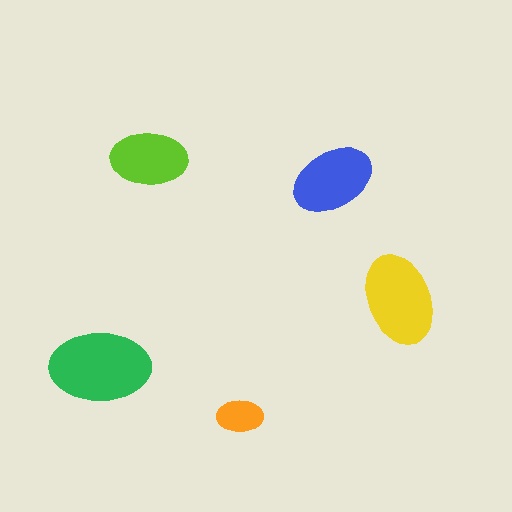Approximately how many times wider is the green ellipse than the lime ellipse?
About 1.5 times wider.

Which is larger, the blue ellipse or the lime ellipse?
The blue one.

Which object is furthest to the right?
The yellow ellipse is rightmost.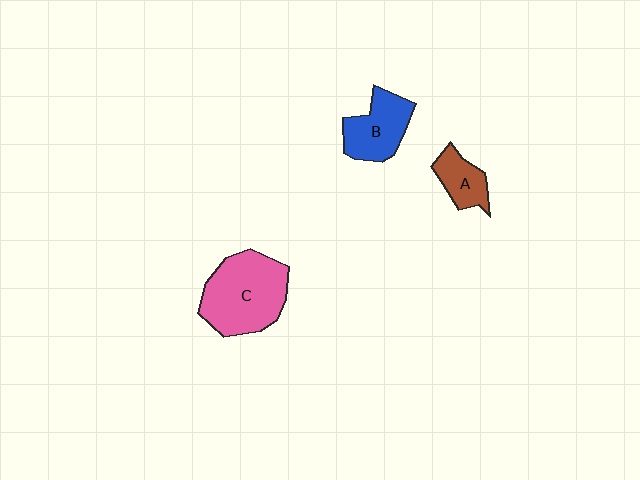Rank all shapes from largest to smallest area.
From largest to smallest: C (pink), B (blue), A (brown).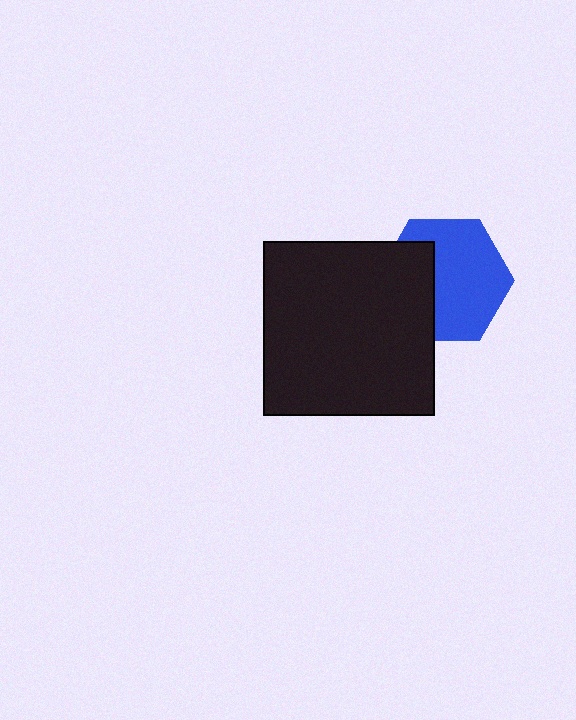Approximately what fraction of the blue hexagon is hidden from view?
Roughly 36% of the blue hexagon is hidden behind the black rectangle.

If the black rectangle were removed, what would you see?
You would see the complete blue hexagon.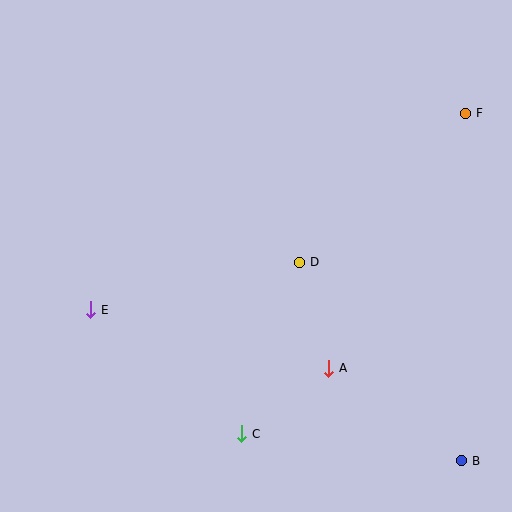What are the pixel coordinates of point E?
Point E is at (91, 310).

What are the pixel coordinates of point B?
Point B is at (462, 461).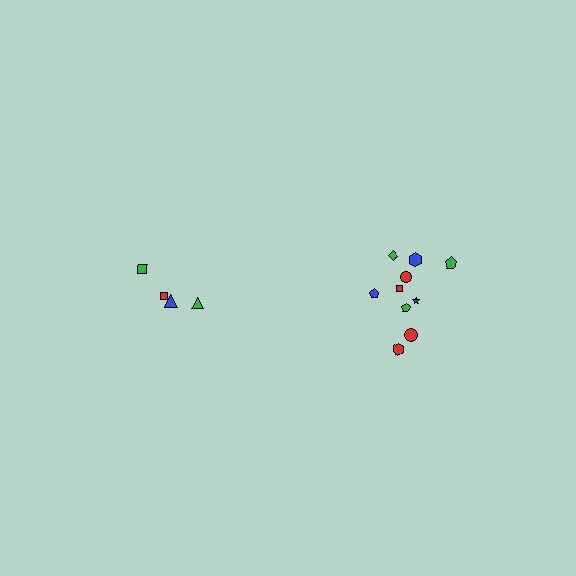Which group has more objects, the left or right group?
The right group.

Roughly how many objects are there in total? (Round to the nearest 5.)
Roughly 15 objects in total.